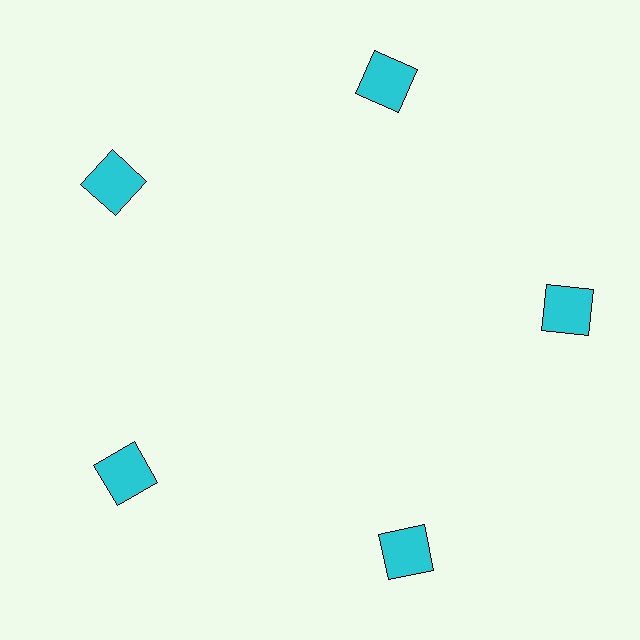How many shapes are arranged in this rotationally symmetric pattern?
There are 5 shapes, arranged in 5 groups of 1.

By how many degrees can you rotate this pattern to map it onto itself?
The pattern maps onto itself every 72 degrees of rotation.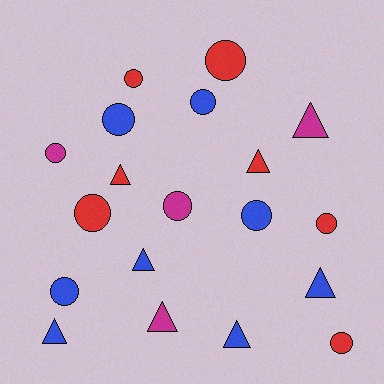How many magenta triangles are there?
There are 2 magenta triangles.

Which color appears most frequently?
Blue, with 8 objects.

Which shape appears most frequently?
Circle, with 11 objects.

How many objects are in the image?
There are 19 objects.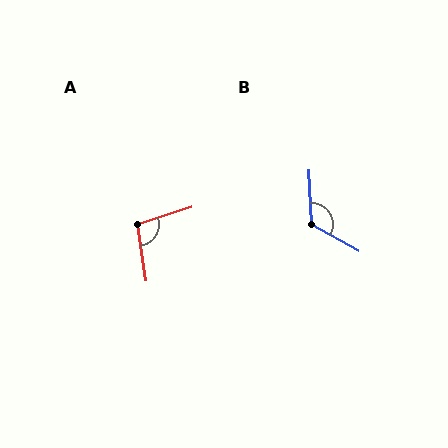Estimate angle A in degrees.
Approximately 99 degrees.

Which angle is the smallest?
A, at approximately 99 degrees.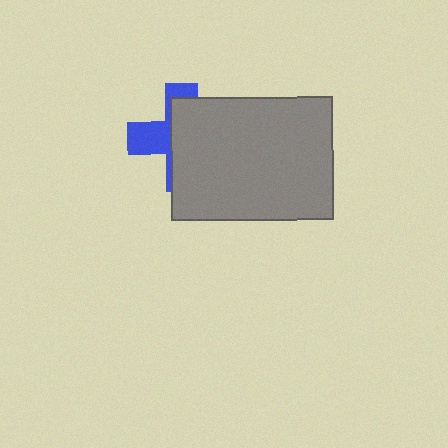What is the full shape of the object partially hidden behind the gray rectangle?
The partially hidden object is a blue cross.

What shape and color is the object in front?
The object in front is a gray rectangle.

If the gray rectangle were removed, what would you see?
You would see the complete blue cross.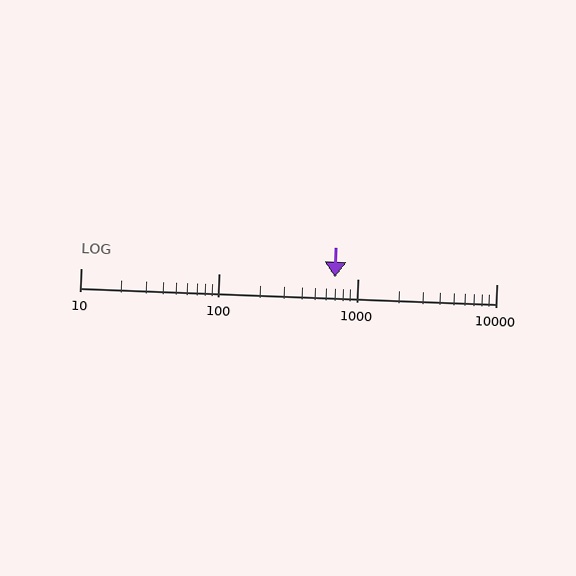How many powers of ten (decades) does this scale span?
The scale spans 3 decades, from 10 to 10000.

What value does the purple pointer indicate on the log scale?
The pointer indicates approximately 690.